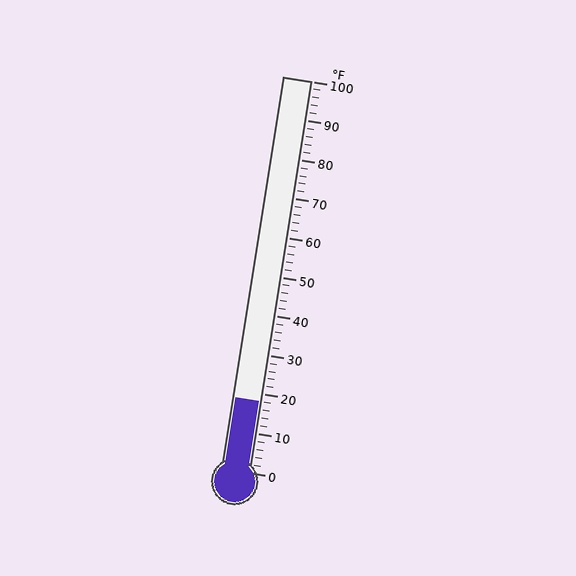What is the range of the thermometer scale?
The thermometer scale ranges from 0°F to 100°F.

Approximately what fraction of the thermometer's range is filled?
The thermometer is filled to approximately 20% of its range.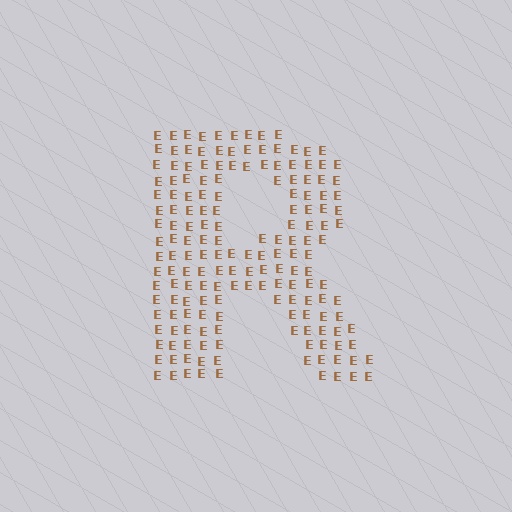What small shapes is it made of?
It is made of small letter E's.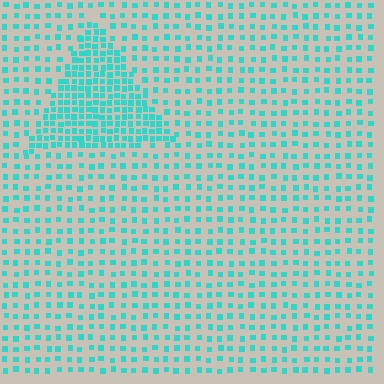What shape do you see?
I see a triangle.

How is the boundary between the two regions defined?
The boundary is defined by a change in element density (approximately 2.3x ratio). All elements are the same color, size, and shape.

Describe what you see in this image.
The image contains small cyan elements arranged at two different densities. A triangle-shaped region is visible where the elements are more densely packed than the surrounding area.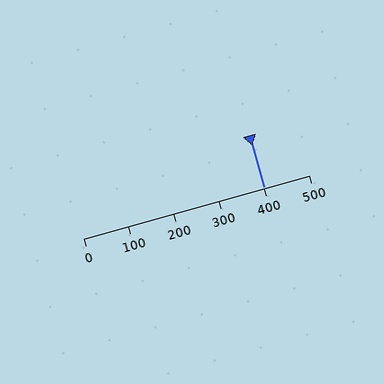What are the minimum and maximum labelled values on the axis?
The axis runs from 0 to 500.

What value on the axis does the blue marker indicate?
The marker indicates approximately 400.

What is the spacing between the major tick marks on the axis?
The major ticks are spaced 100 apart.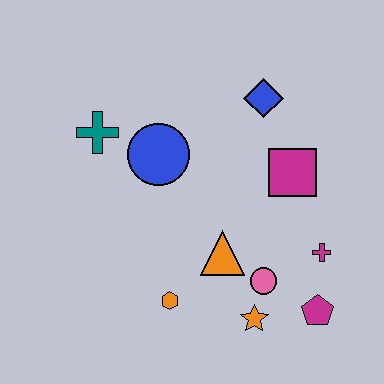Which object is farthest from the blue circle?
The magenta pentagon is farthest from the blue circle.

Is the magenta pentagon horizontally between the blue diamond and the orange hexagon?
No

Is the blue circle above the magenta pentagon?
Yes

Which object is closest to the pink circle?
The orange star is closest to the pink circle.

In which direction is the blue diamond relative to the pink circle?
The blue diamond is above the pink circle.